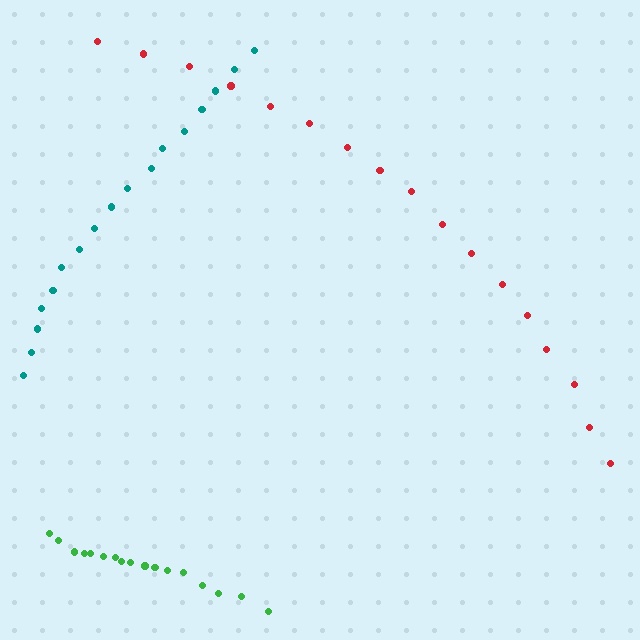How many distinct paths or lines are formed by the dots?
There are 3 distinct paths.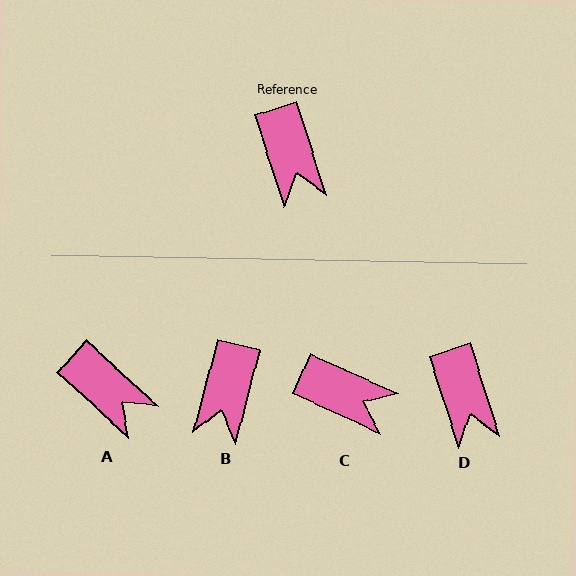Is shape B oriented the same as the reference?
No, it is off by about 32 degrees.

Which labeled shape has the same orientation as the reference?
D.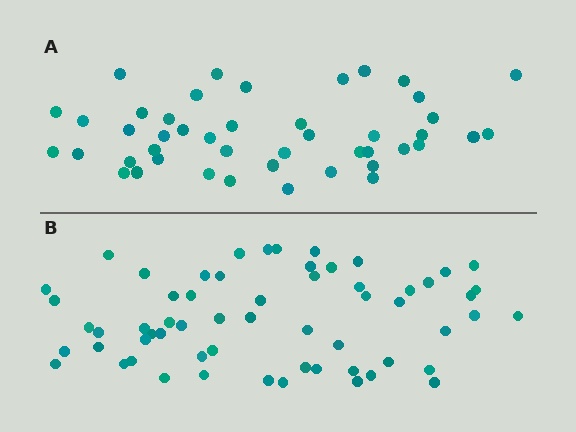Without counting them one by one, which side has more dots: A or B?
Region B (the bottom region) has more dots.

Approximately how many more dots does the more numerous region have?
Region B has approximately 15 more dots than region A.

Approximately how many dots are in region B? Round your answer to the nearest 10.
About 60 dots.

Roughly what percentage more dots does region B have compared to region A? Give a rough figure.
About 35% more.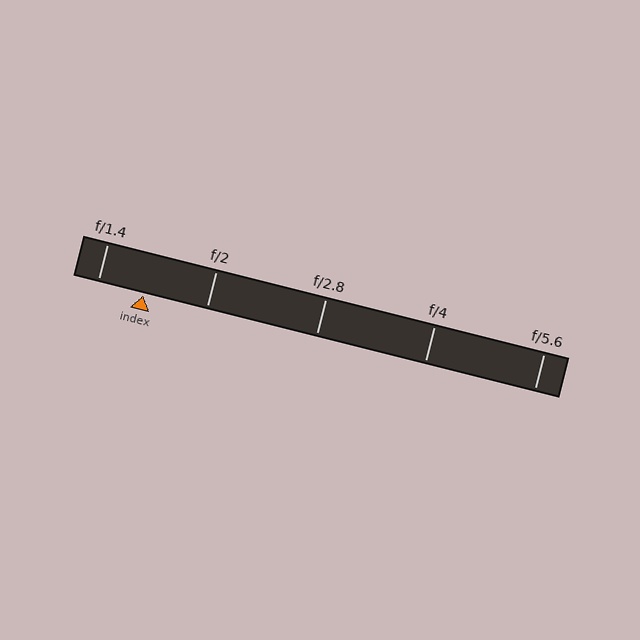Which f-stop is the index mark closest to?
The index mark is closest to f/1.4.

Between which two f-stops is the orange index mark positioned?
The index mark is between f/1.4 and f/2.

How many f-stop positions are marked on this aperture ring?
There are 5 f-stop positions marked.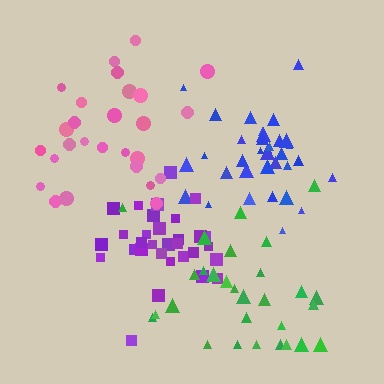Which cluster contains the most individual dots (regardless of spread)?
Blue (34).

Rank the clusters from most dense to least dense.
purple, blue, pink, green.